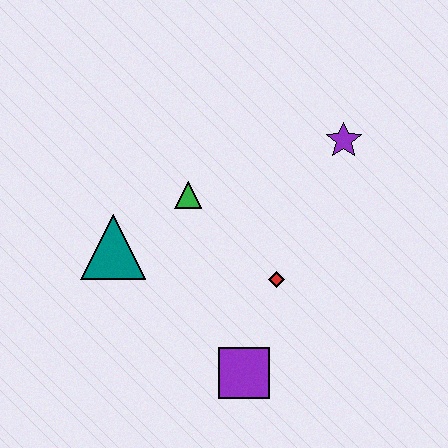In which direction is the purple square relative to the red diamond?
The purple square is below the red diamond.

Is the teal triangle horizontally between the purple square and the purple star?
No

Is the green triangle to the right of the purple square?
No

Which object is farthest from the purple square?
The purple star is farthest from the purple square.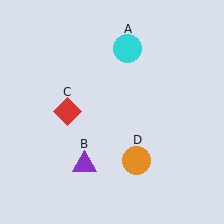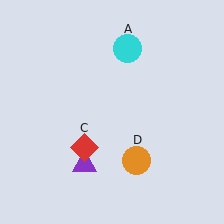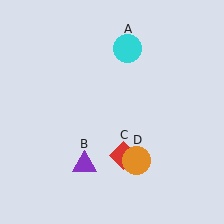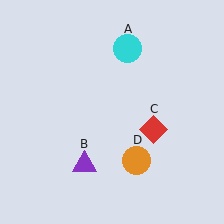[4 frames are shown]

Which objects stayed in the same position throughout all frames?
Cyan circle (object A) and purple triangle (object B) and orange circle (object D) remained stationary.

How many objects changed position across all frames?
1 object changed position: red diamond (object C).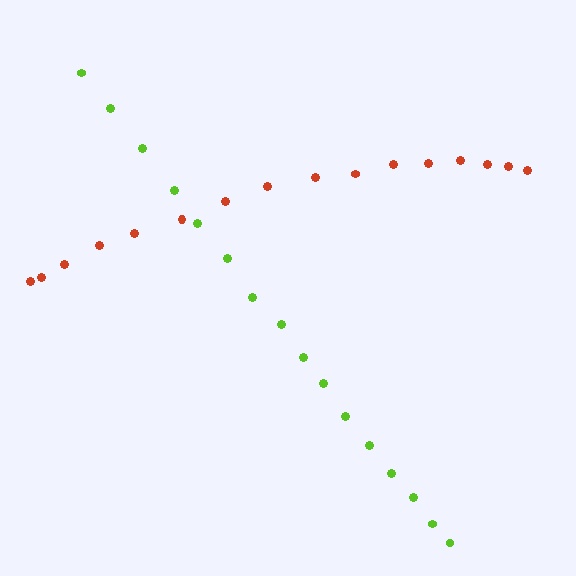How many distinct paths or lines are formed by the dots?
There are 2 distinct paths.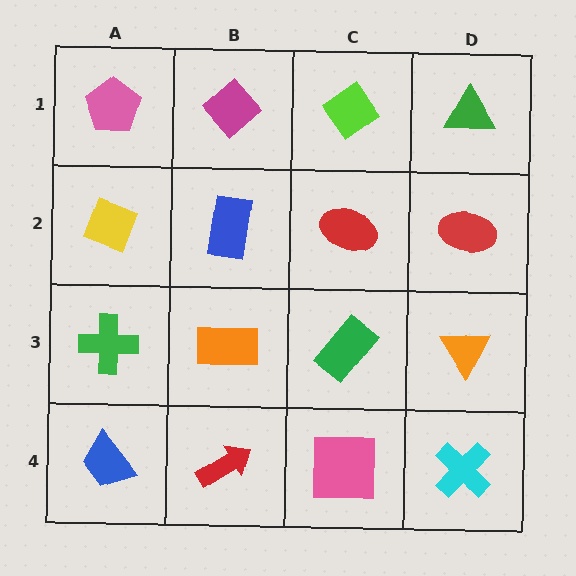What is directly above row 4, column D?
An orange triangle.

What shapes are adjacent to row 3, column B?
A blue rectangle (row 2, column B), a red arrow (row 4, column B), a green cross (row 3, column A), a green rectangle (row 3, column C).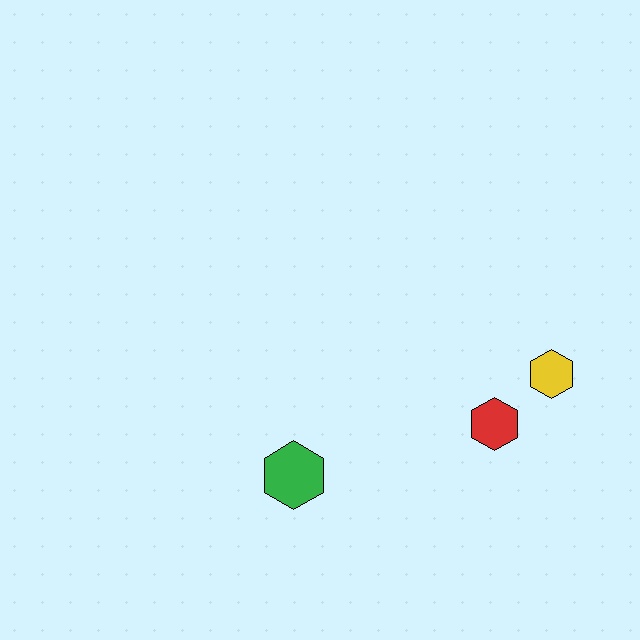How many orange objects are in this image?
There are no orange objects.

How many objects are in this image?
There are 3 objects.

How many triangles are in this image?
There are no triangles.